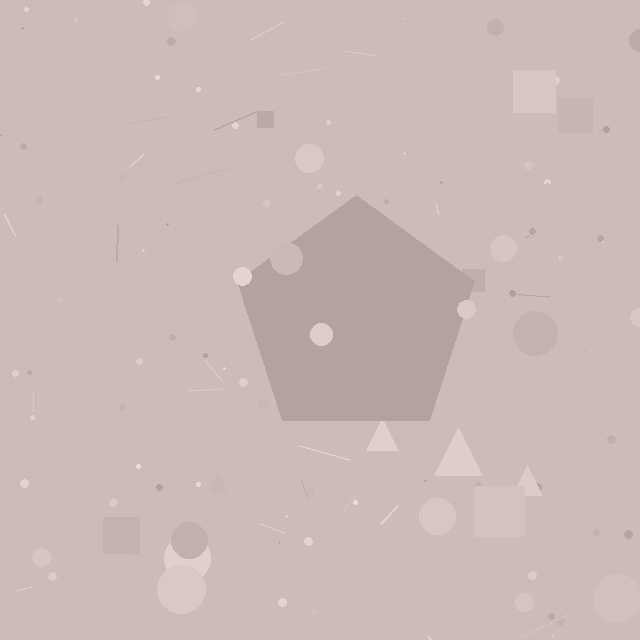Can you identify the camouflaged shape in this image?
The camouflaged shape is a pentagon.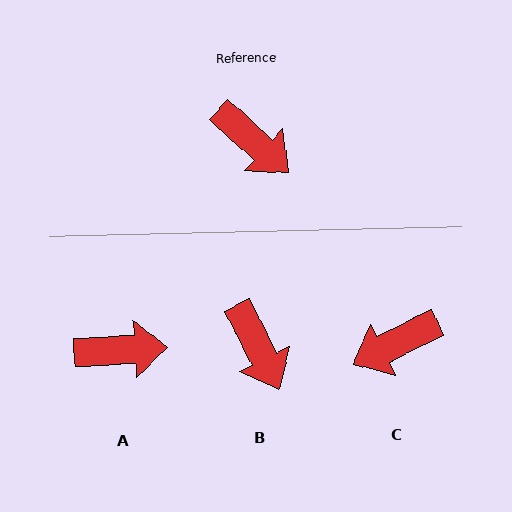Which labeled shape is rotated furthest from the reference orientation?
C, about 112 degrees away.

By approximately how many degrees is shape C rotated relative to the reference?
Approximately 112 degrees clockwise.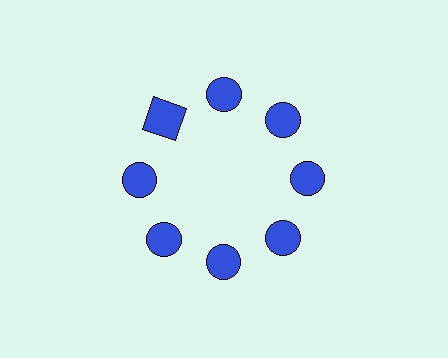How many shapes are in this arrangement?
There are 8 shapes arranged in a ring pattern.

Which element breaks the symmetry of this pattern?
The blue square at roughly the 10 o'clock position breaks the symmetry. All other shapes are blue circles.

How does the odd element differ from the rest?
It has a different shape: square instead of circle.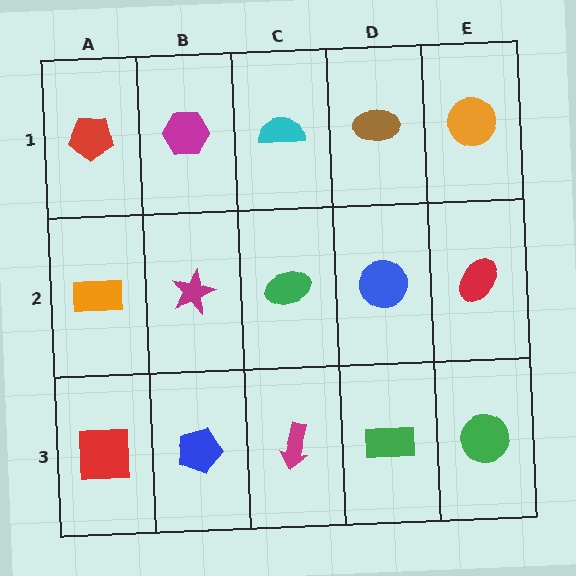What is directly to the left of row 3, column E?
A green rectangle.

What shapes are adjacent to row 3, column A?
An orange rectangle (row 2, column A), a blue pentagon (row 3, column B).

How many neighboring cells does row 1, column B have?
3.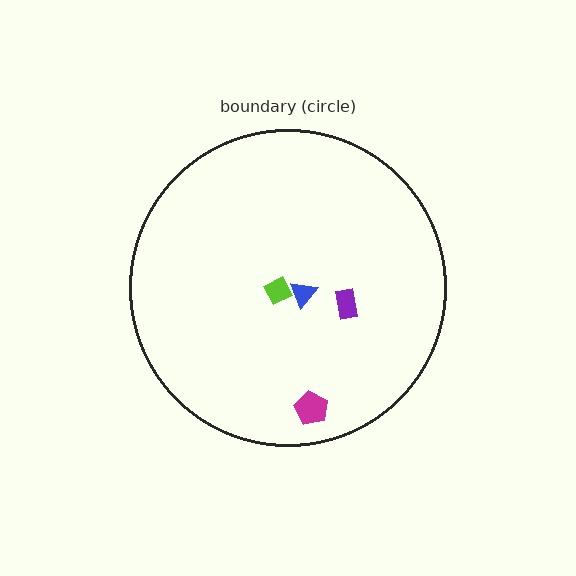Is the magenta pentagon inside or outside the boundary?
Inside.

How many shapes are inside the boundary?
4 inside, 0 outside.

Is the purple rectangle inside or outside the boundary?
Inside.